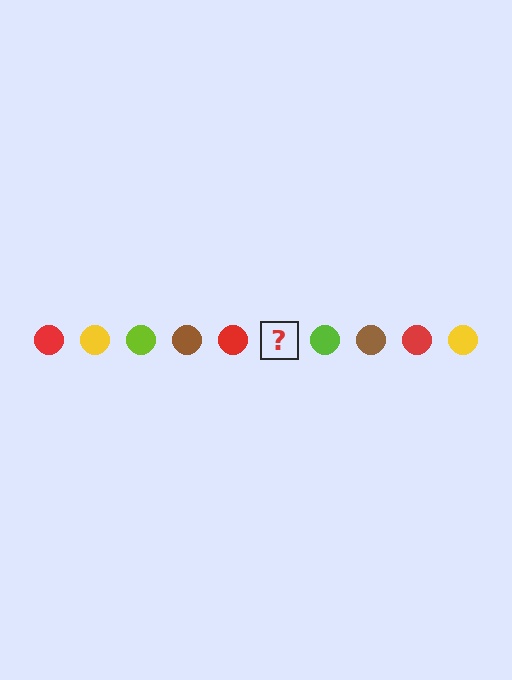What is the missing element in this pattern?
The missing element is a yellow circle.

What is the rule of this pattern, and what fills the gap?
The rule is that the pattern cycles through red, yellow, lime, brown circles. The gap should be filled with a yellow circle.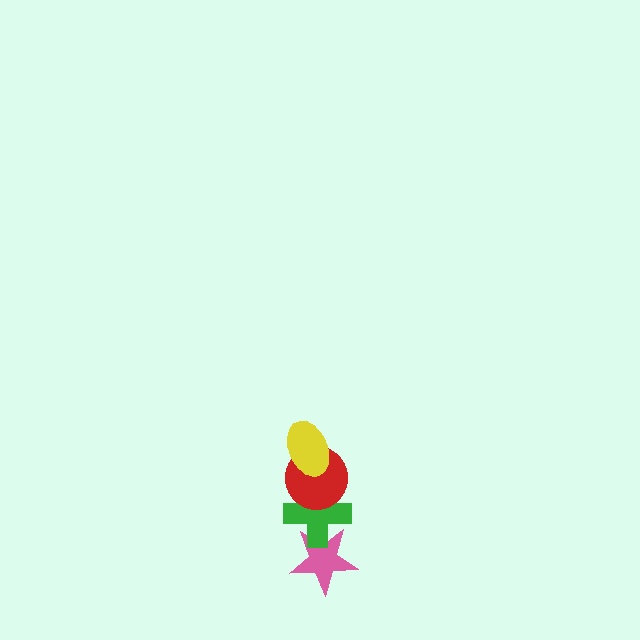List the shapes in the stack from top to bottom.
From top to bottom: the yellow ellipse, the red circle, the green cross, the pink star.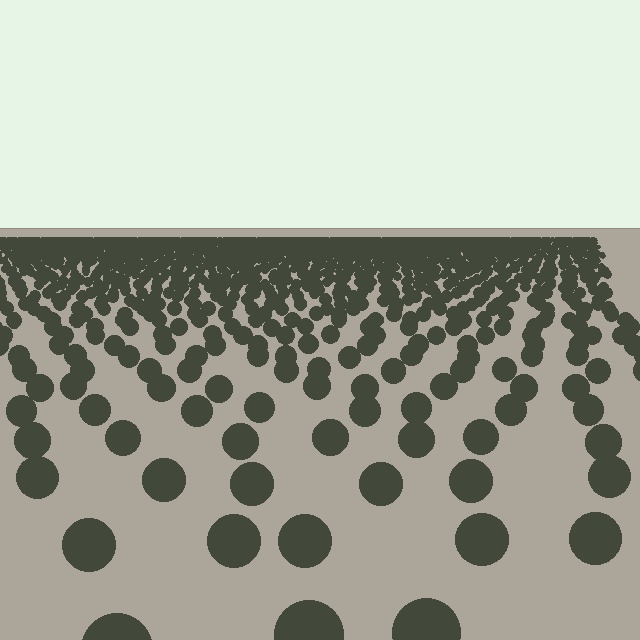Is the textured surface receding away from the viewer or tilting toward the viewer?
The surface is receding away from the viewer. Texture elements get smaller and denser toward the top.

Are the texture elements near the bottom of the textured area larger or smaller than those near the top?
Larger. Near the bottom, elements are closer to the viewer and appear at a bigger on-screen size.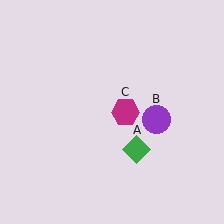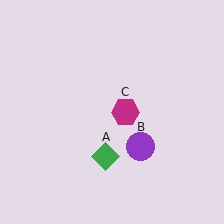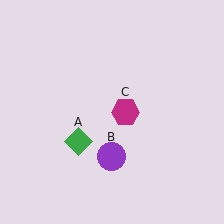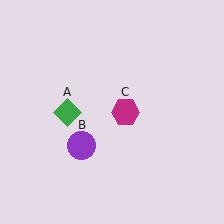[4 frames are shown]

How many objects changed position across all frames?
2 objects changed position: green diamond (object A), purple circle (object B).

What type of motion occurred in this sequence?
The green diamond (object A), purple circle (object B) rotated clockwise around the center of the scene.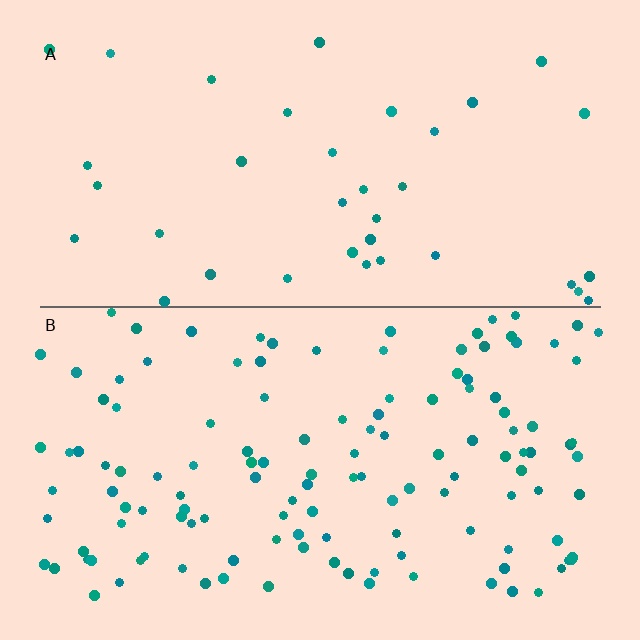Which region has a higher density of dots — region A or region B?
B (the bottom).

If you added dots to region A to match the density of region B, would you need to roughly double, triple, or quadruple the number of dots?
Approximately quadruple.